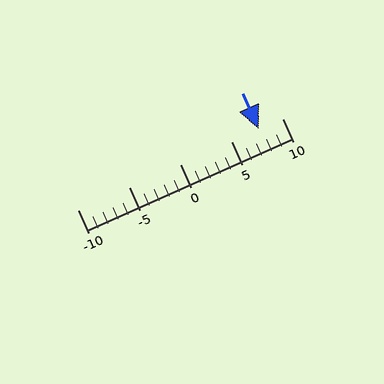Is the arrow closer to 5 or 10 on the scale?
The arrow is closer to 10.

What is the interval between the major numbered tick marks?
The major tick marks are spaced 5 units apart.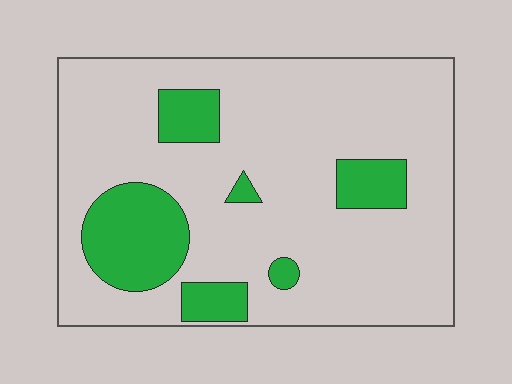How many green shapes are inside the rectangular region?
6.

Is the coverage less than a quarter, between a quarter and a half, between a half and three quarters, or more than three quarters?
Less than a quarter.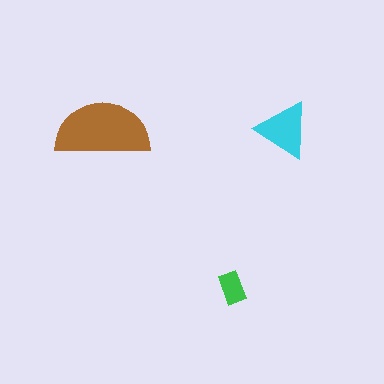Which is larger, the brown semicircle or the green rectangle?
The brown semicircle.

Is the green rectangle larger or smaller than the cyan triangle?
Smaller.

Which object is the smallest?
The green rectangle.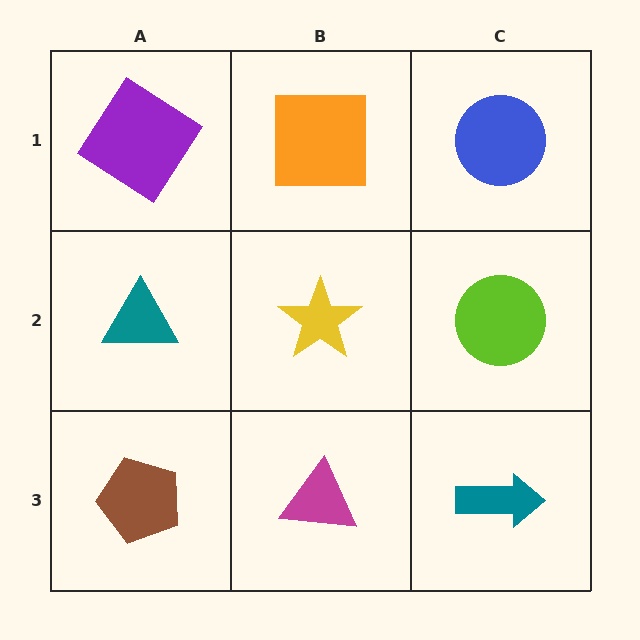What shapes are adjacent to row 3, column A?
A teal triangle (row 2, column A), a magenta triangle (row 3, column B).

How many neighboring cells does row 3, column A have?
2.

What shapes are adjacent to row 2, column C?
A blue circle (row 1, column C), a teal arrow (row 3, column C), a yellow star (row 2, column B).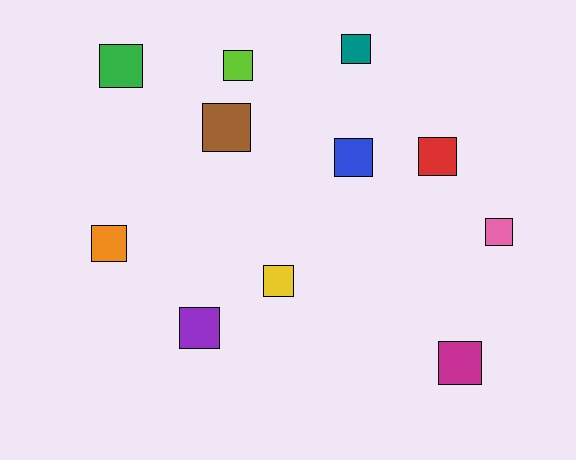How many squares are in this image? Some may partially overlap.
There are 11 squares.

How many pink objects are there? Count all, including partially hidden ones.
There is 1 pink object.